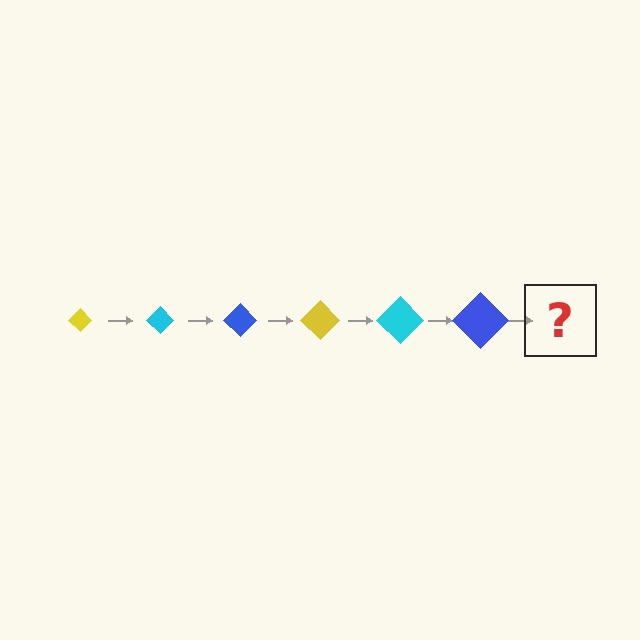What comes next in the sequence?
The next element should be a yellow diamond, larger than the previous one.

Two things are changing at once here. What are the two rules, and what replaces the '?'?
The two rules are that the diamond grows larger each step and the color cycles through yellow, cyan, and blue. The '?' should be a yellow diamond, larger than the previous one.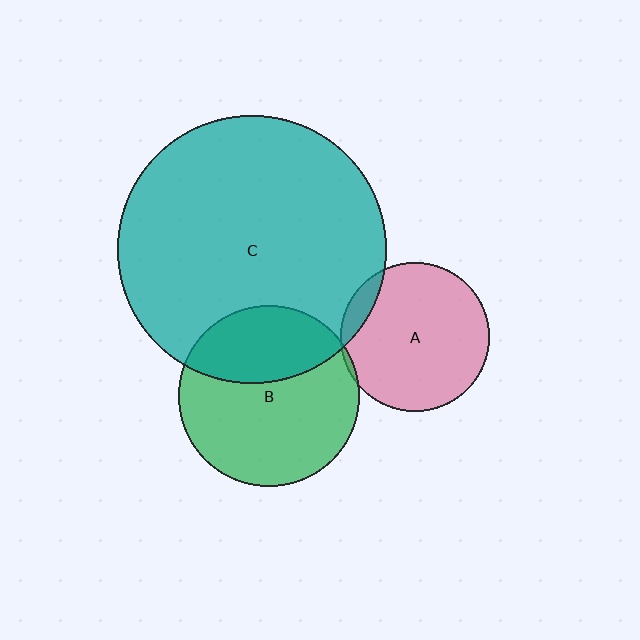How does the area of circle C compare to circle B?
Approximately 2.2 times.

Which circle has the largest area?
Circle C (teal).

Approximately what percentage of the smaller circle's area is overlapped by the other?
Approximately 35%.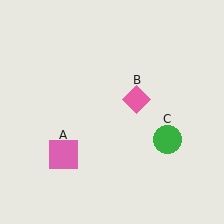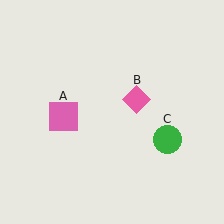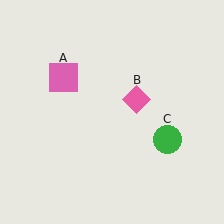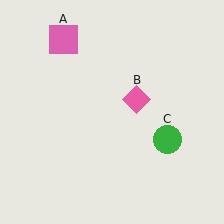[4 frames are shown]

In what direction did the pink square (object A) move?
The pink square (object A) moved up.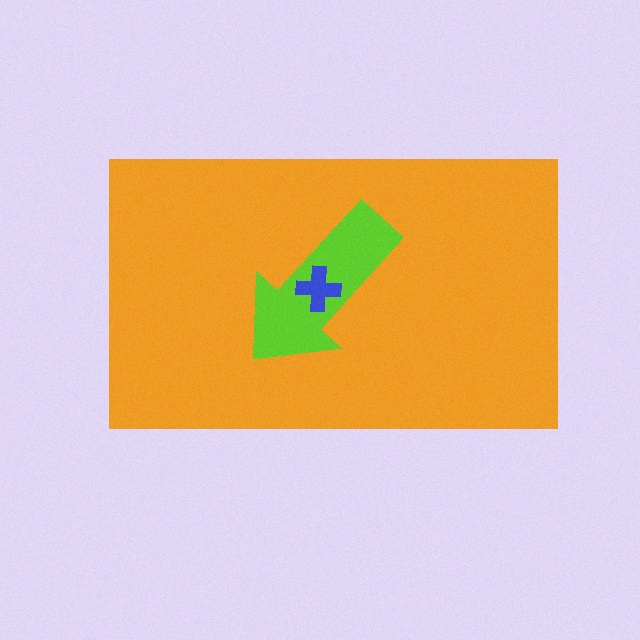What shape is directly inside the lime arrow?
The blue cross.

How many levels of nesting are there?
3.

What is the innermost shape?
The blue cross.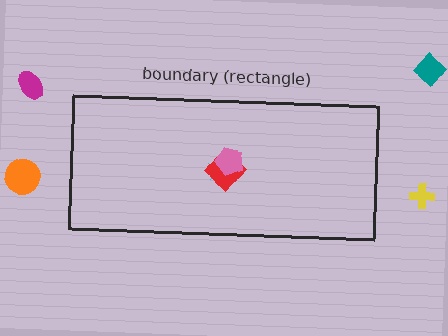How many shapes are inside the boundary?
3 inside, 4 outside.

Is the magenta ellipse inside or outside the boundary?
Outside.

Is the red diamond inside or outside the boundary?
Inside.